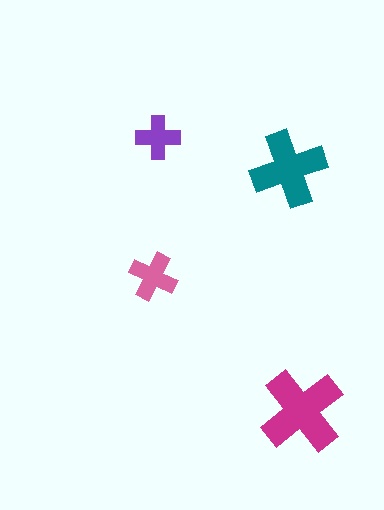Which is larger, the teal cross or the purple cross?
The teal one.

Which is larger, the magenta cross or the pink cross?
The magenta one.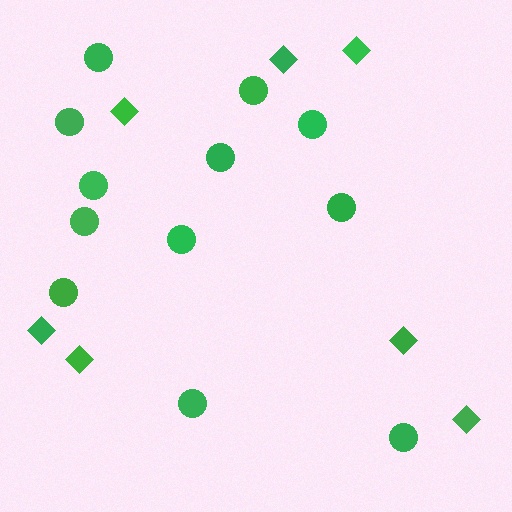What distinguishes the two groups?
There are 2 groups: one group of diamonds (7) and one group of circles (12).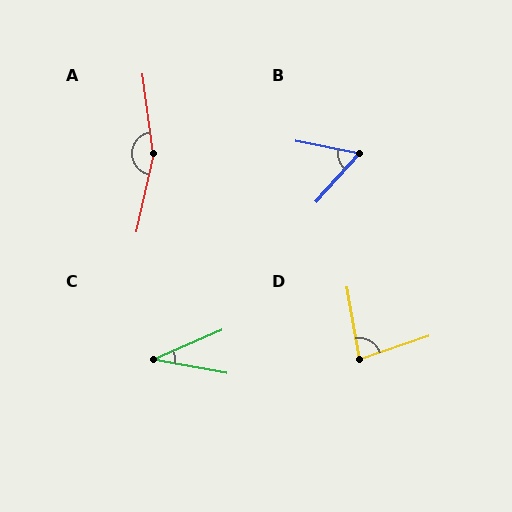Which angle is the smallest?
C, at approximately 33 degrees.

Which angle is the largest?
A, at approximately 160 degrees.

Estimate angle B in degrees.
Approximately 59 degrees.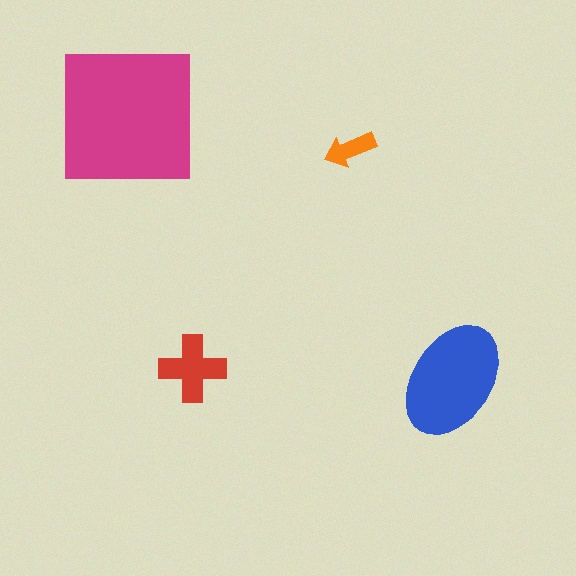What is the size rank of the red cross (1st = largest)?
3rd.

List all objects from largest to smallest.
The magenta square, the blue ellipse, the red cross, the orange arrow.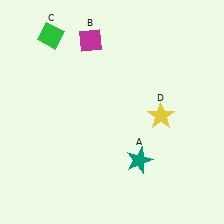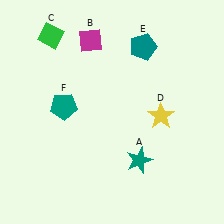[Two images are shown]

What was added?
A teal pentagon (E), a teal pentagon (F) were added in Image 2.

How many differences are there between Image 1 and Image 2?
There are 2 differences between the two images.